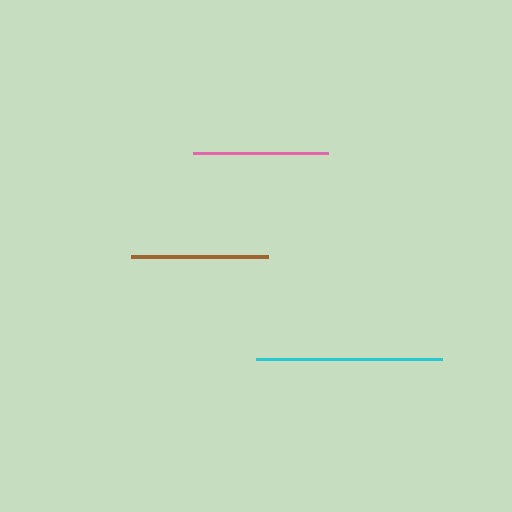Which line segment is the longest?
The cyan line is the longest at approximately 187 pixels.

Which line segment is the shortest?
The pink line is the shortest at approximately 135 pixels.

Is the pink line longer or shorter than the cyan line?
The cyan line is longer than the pink line.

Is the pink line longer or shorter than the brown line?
The brown line is longer than the pink line.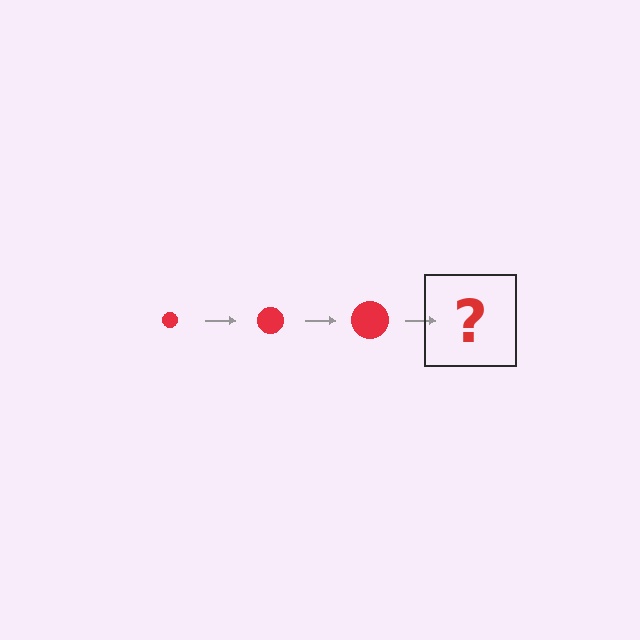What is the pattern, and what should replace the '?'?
The pattern is that the circle gets progressively larger each step. The '?' should be a red circle, larger than the previous one.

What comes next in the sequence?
The next element should be a red circle, larger than the previous one.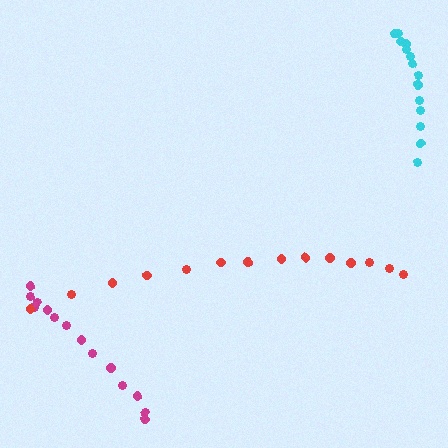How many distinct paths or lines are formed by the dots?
There are 3 distinct paths.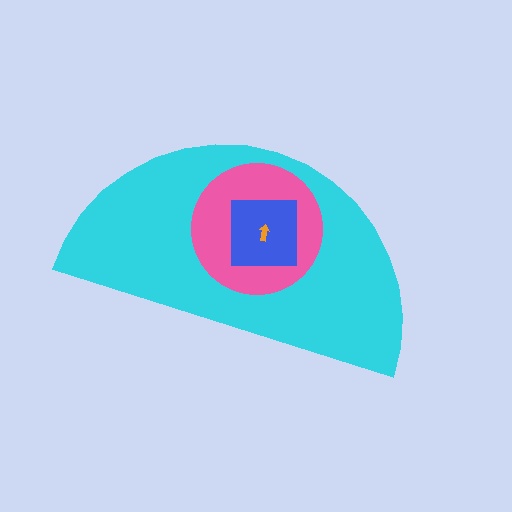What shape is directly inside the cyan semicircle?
The pink circle.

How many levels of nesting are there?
4.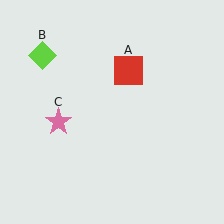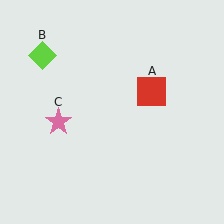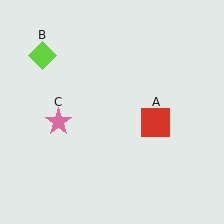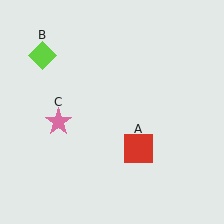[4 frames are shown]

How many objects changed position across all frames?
1 object changed position: red square (object A).